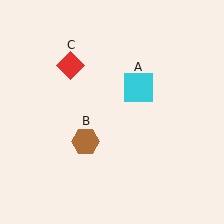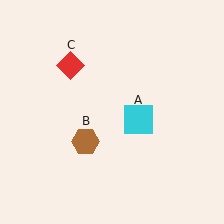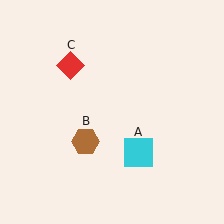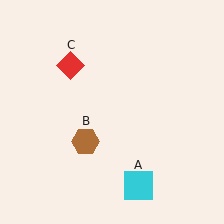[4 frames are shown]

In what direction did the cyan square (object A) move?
The cyan square (object A) moved down.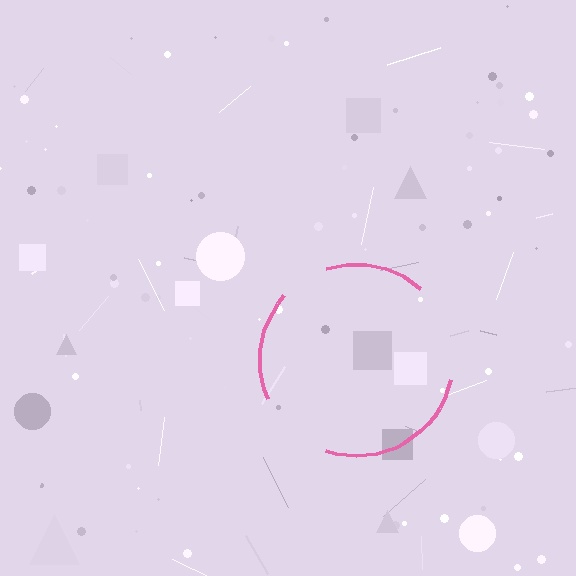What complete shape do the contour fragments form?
The contour fragments form a circle.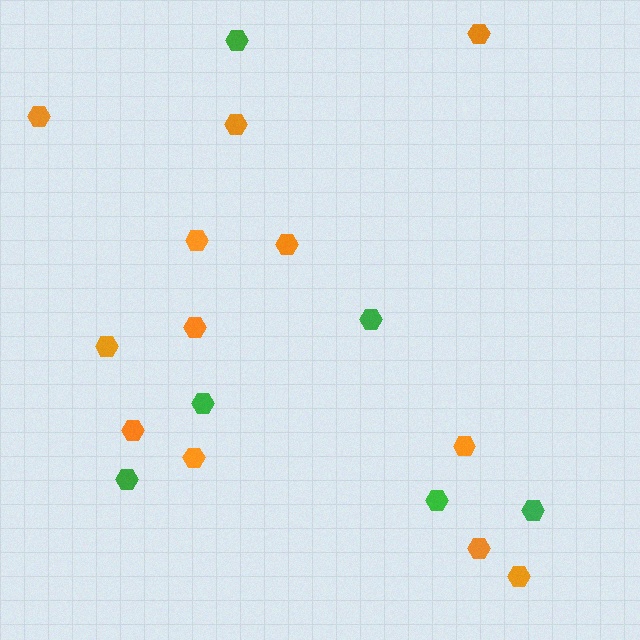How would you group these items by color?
There are 2 groups: one group of orange hexagons (12) and one group of green hexagons (6).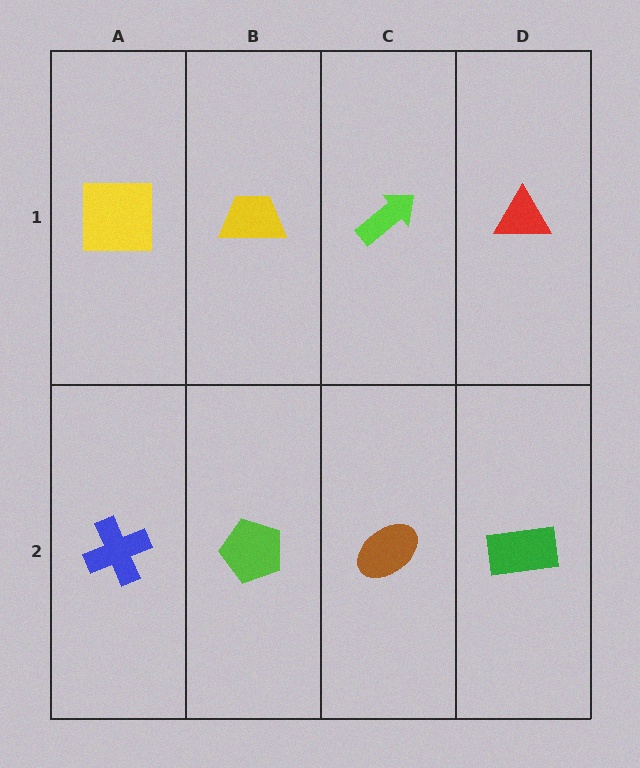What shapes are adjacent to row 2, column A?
A yellow square (row 1, column A), a lime pentagon (row 2, column B).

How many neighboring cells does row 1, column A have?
2.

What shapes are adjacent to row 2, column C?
A lime arrow (row 1, column C), a lime pentagon (row 2, column B), a green rectangle (row 2, column D).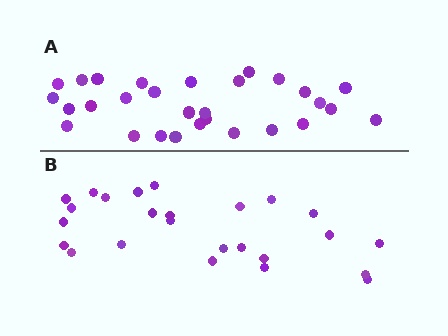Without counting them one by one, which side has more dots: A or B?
Region A (the top region) has more dots.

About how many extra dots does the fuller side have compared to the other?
Region A has about 4 more dots than region B.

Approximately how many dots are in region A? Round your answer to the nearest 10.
About 30 dots. (The exact count is 29, which rounds to 30.)